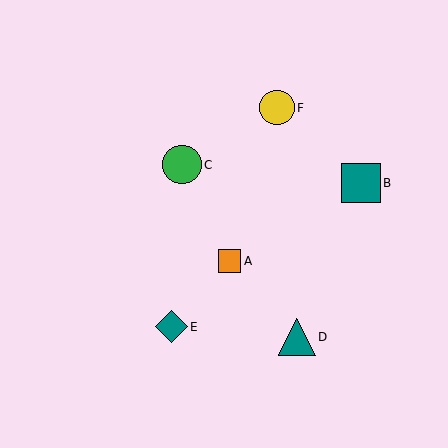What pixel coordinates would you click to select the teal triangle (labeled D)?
Click at (297, 337) to select the teal triangle D.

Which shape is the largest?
The green circle (labeled C) is the largest.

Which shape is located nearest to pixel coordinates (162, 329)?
The teal diamond (labeled E) at (171, 327) is nearest to that location.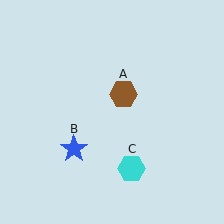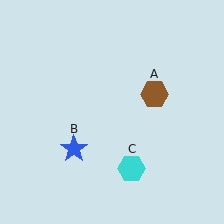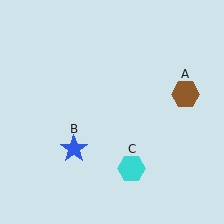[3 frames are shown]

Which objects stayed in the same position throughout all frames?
Blue star (object B) and cyan hexagon (object C) remained stationary.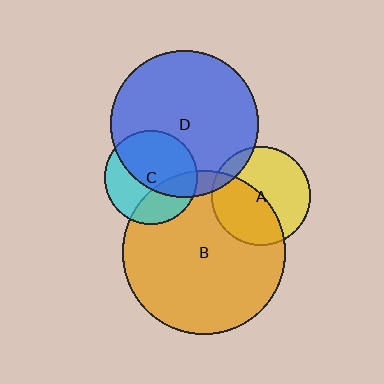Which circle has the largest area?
Circle B (orange).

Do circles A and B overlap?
Yes.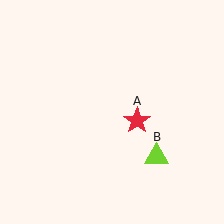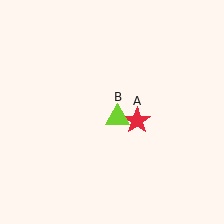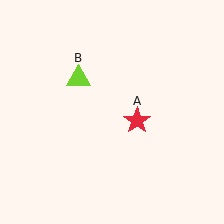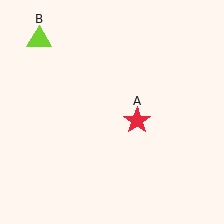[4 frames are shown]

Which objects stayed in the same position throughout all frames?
Red star (object A) remained stationary.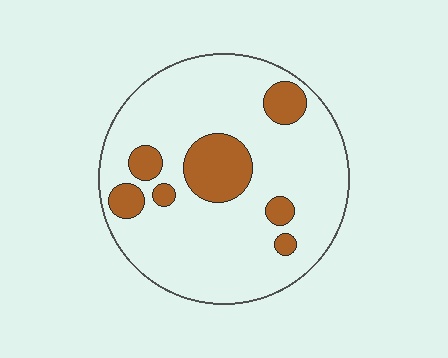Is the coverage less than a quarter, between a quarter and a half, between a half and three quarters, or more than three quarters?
Less than a quarter.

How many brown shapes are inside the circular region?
7.